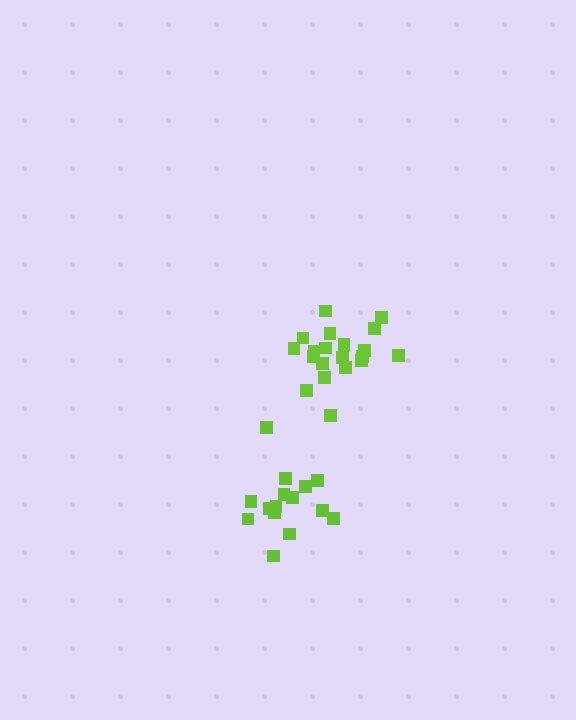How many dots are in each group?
Group 1: 15 dots, Group 2: 20 dots (35 total).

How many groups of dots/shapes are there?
There are 2 groups.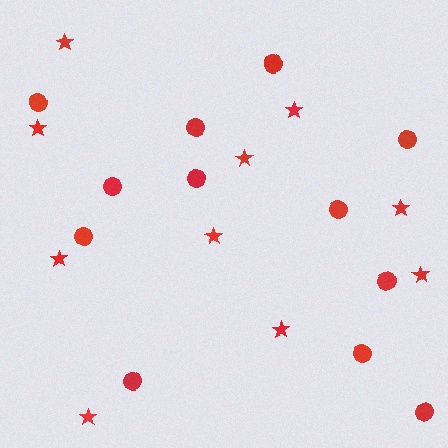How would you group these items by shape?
There are 2 groups: one group of circles (12) and one group of stars (10).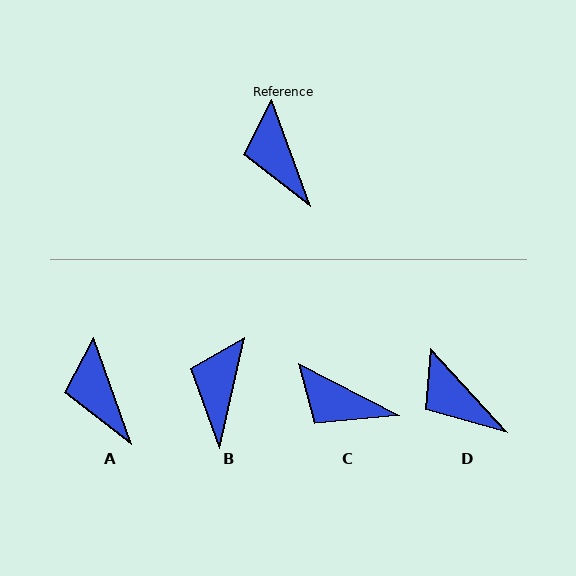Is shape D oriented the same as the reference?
No, it is off by about 23 degrees.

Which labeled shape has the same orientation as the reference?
A.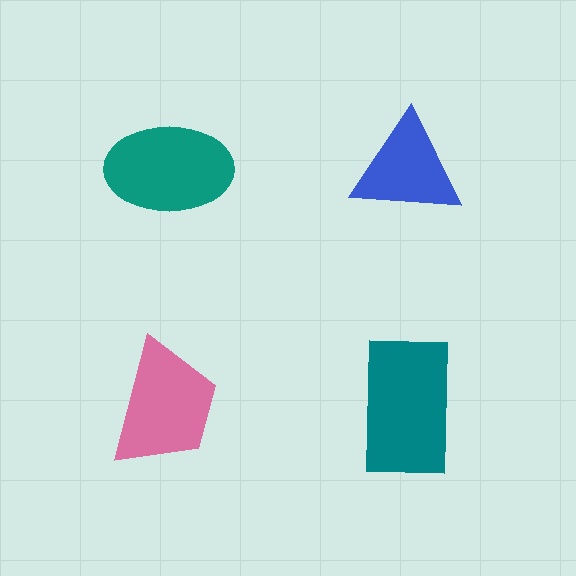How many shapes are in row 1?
2 shapes.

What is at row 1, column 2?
A blue triangle.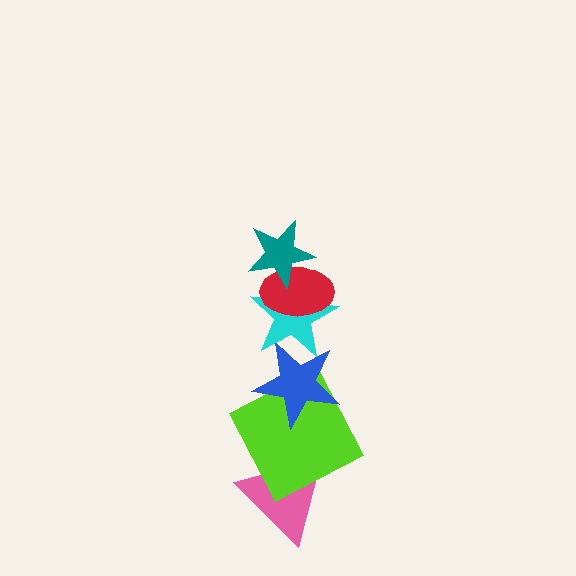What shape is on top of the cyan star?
The red ellipse is on top of the cyan star.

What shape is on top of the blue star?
The cyan star is on top of the blue star.